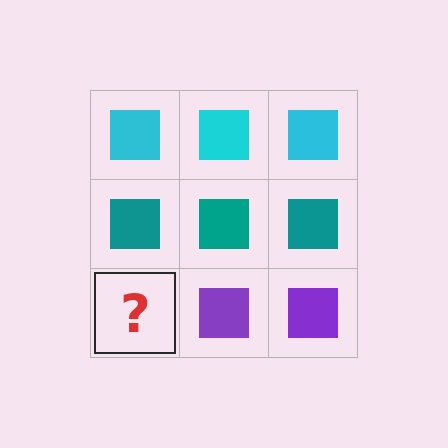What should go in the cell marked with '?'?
The missing cell should contain a purple square.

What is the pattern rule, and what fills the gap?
The rule is that each row has a consistent color. The gap should be filled with a purple square.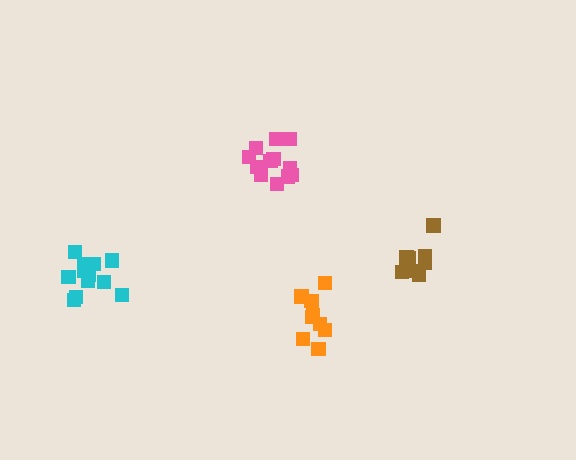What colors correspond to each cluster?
The clusters are colored: orange, pink, brown, cyan.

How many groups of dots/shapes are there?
There are 4 groups.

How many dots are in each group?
Group 1: 9 dots, Group 2: 12 dots, Group 3: 8 dots, Group 4: 12 dots (41 total).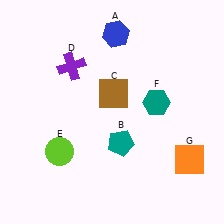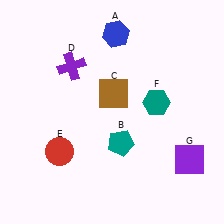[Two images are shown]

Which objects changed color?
E changed from lime to red. G changed from orange to purple.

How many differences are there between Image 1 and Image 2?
There are 2 differences between the two images.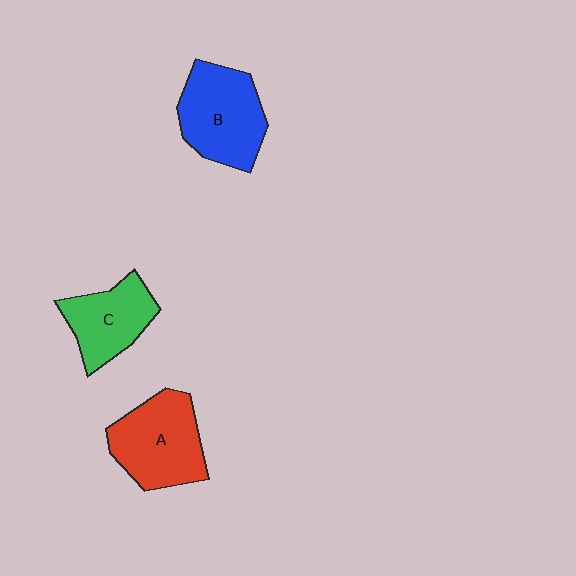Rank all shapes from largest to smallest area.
From largest to smallest: B (blue), A (red), C (green).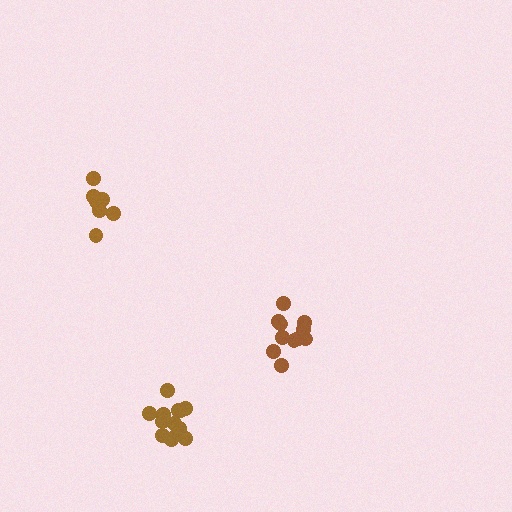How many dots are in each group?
Group 1: 11 dots, Group 2: 7 dots, Group 3: 13 dots (31 total).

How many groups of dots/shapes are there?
There are 3 groups.